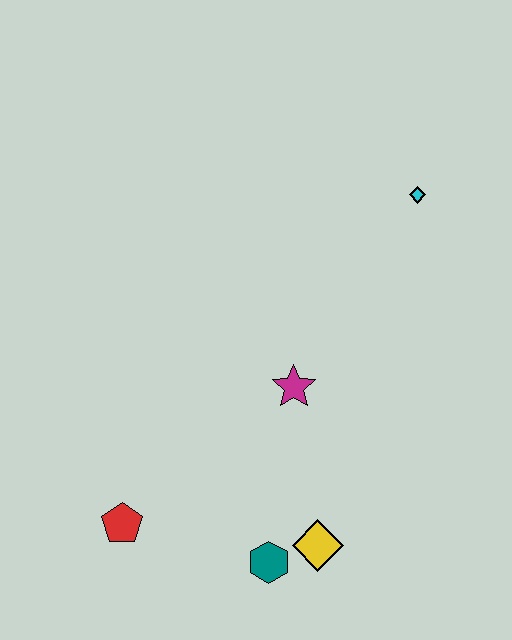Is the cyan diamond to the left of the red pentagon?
No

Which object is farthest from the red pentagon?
The cyan diamond is farthest from the red pentagon.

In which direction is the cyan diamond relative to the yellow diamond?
The cyan diamond is above the yellow diamond.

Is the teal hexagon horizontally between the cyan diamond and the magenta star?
No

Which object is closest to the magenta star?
The yellow diamond is closest to the magenta star.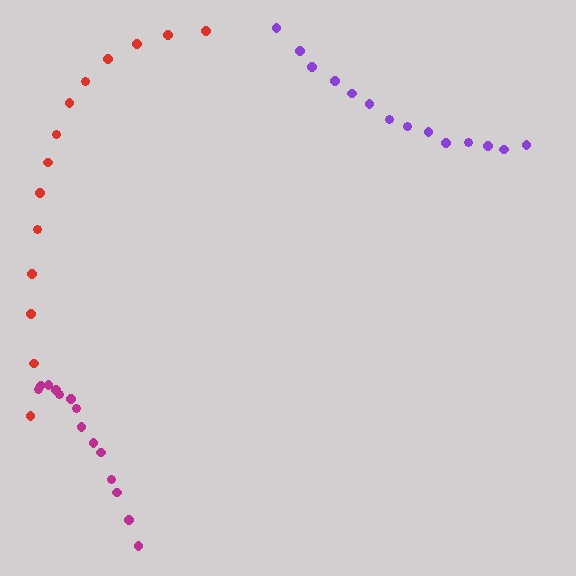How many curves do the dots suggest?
There are 3 distinct paths.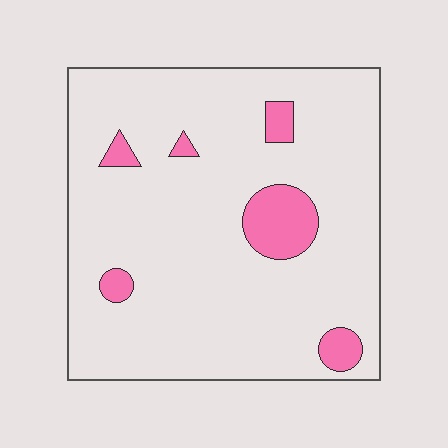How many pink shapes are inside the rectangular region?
6.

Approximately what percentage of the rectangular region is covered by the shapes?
Approximately 10%.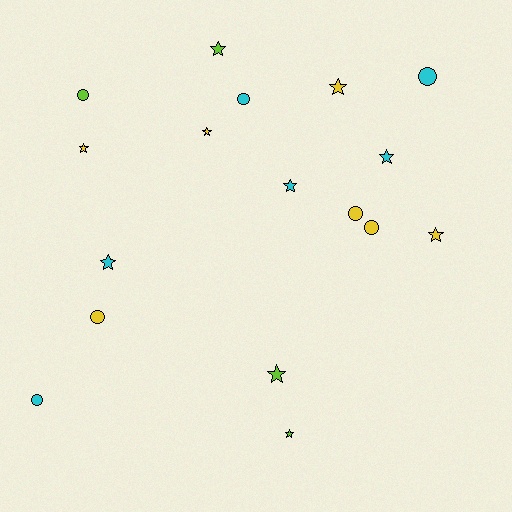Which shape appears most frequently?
Star, with 10 objects.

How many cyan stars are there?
There are 3 cyan stars.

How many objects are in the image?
There are 17 objects.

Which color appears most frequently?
Yellow, with 7 objects.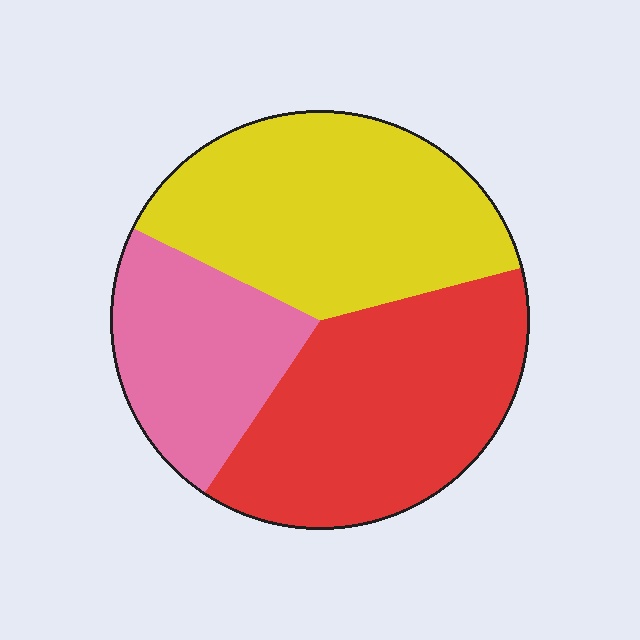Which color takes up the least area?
Pink, at roughly 25%.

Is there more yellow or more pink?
Yellow.